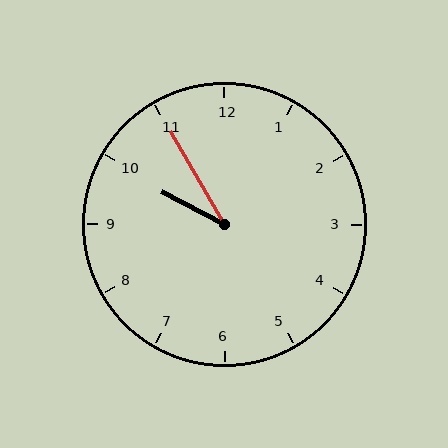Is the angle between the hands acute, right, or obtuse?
It is acute.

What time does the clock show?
9:55.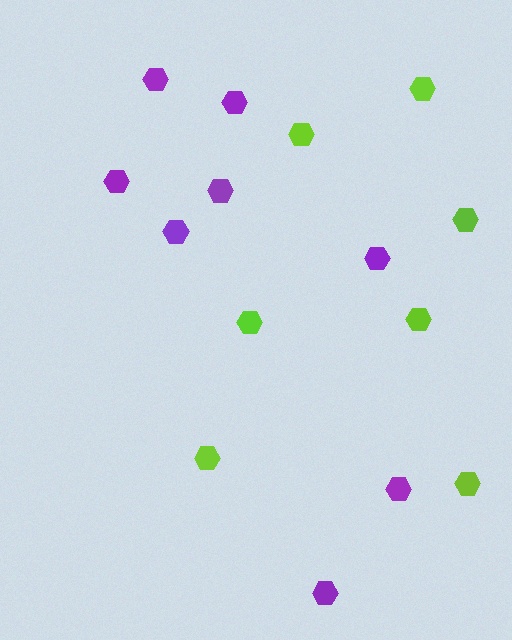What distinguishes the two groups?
There are 2 groups: one group of purple hexagons (8) and one group of lime hexagons (7).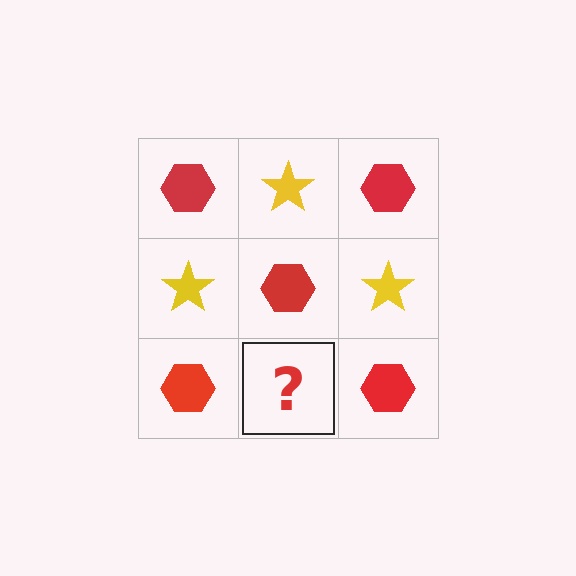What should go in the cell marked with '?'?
The missing cell should contain a yellow star.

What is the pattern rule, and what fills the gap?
The rule is that it alternates red hexagon and yellow star in a checkerboard pattern. The gap should be filled with a yellow star.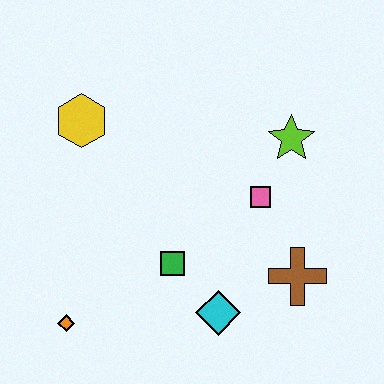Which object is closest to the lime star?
The pink square is closest to the lime star.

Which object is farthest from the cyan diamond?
The yellow hexagon is farthest from the cyan diamond.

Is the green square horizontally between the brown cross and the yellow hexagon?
Yes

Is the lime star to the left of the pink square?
No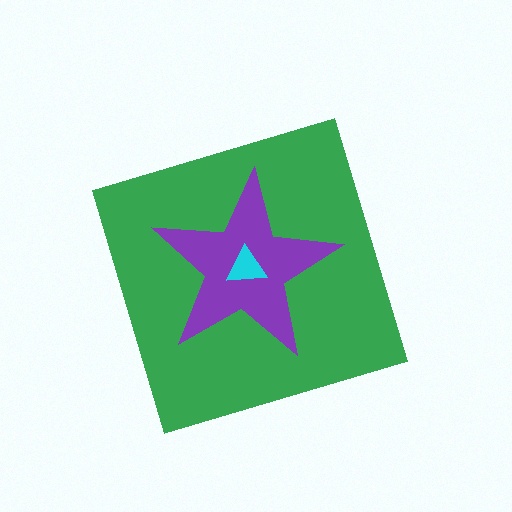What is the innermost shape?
The cyan triangle.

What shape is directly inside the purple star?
The cyan triangle.